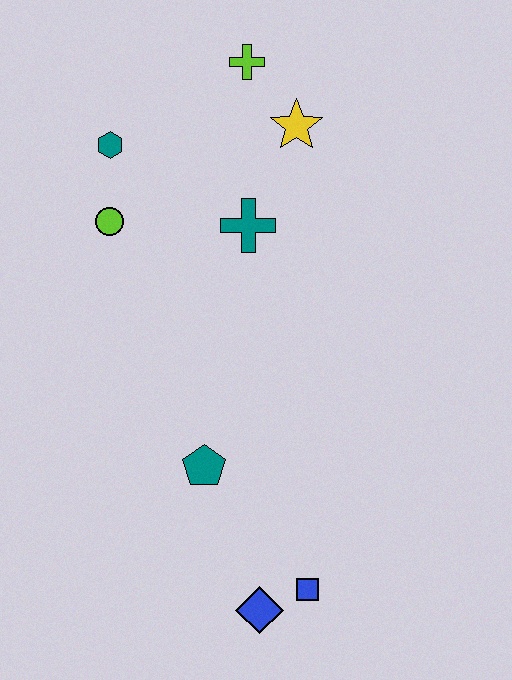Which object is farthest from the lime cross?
The blue diamond is farthest from the lime cross.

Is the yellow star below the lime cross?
Yes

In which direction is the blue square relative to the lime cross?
The blue square is below the lime cross.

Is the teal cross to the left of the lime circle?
No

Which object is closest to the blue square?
The blue diamond is closest to the blue square.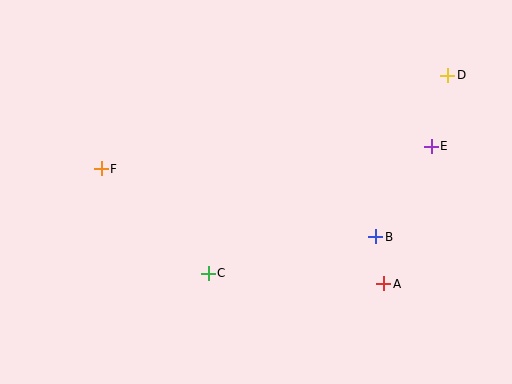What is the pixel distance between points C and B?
The distance between C and B is 172 pixels.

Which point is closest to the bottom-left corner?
Point C is closest to the bottom-left corner.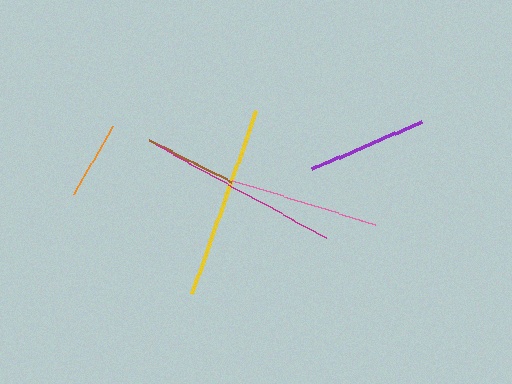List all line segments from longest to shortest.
From longest to shortest: magenta, yellow, pink, purple, brown, orange.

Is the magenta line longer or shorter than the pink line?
The magenta line is longer than the pink line.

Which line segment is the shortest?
The orange line is the shortest at approximately 78 pixels.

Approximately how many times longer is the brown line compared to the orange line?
The brown line is approximately 1.2 times the length of the orange line.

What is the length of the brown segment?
The brown segment is approximately 93 pixels long.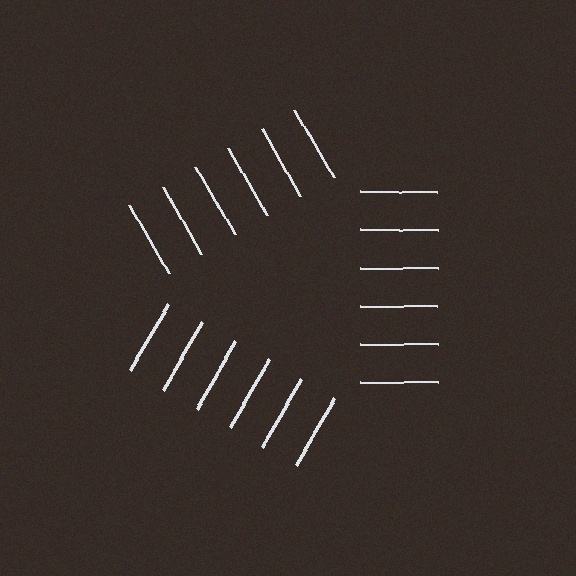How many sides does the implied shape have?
3 sides — the line-ends trace a triangle.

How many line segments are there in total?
18 — 6 along each of the 3 edges.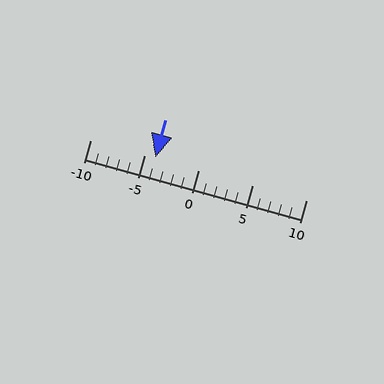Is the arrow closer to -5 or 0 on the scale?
The arrow is closer to -5.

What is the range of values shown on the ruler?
The ruler shows values from -10 to 10.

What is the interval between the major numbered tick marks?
The major tick marks are spaced 5 units apart.